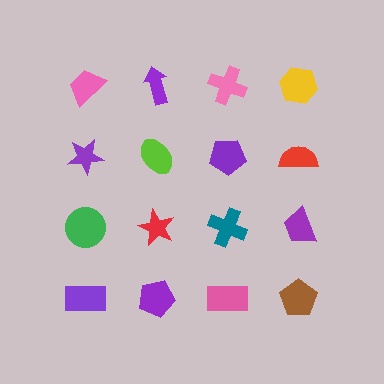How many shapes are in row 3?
4 shapes.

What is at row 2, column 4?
A red semicircle.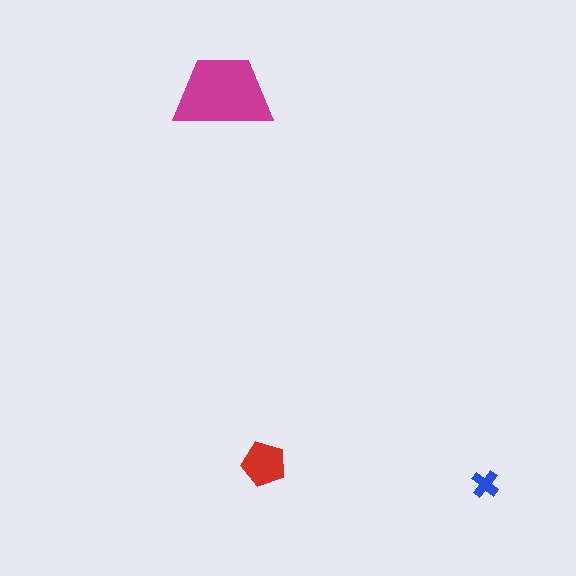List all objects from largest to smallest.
The magenta trapezoid, the red pentagon, the blue cross.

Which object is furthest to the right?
The blue cross is rightmost.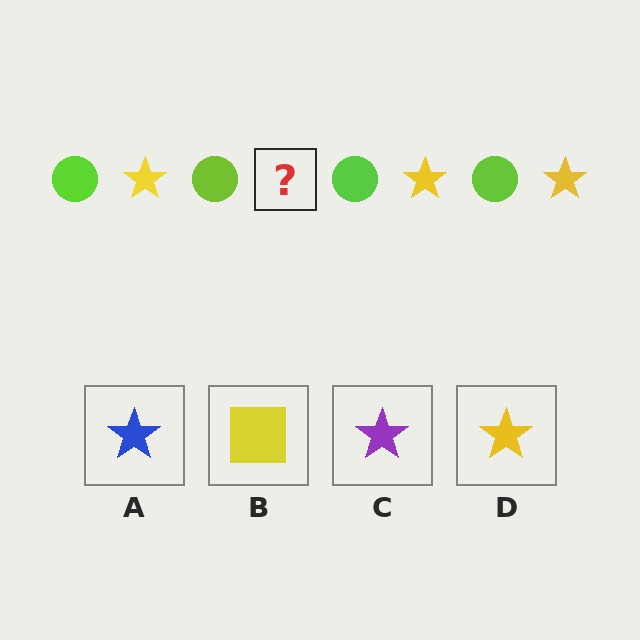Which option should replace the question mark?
Option D.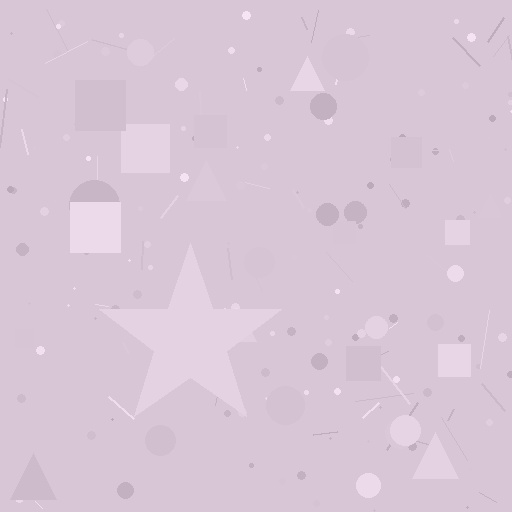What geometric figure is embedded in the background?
A star is embedded in the background.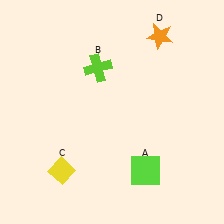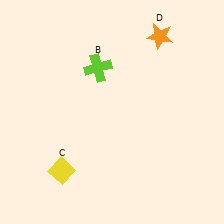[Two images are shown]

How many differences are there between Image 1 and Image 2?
There is 1 difference between the two images.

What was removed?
The lime square (A) was removed in Image 2.